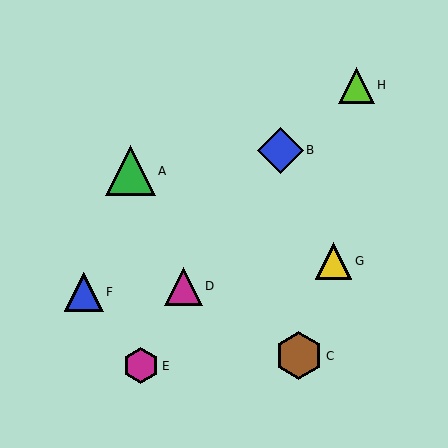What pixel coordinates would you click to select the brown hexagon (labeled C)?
Click at (299, 356) to select the brown hexagon C.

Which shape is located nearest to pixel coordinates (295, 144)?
The blue diamond (labeled B) at (280, 150) is nearest to that location.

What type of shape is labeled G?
Shape G is a yellow triangle.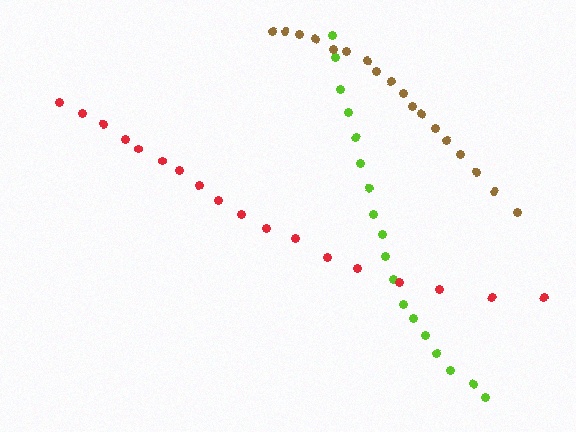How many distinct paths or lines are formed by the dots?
There are 3 distinct paths.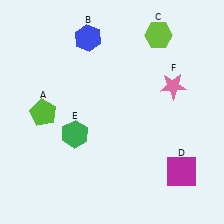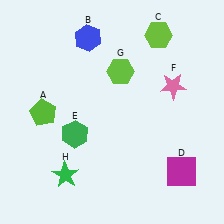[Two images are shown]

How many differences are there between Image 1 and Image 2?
There are 2 differences between the two images.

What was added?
A lime hexagon (G), a green star (H) were added in Image 2.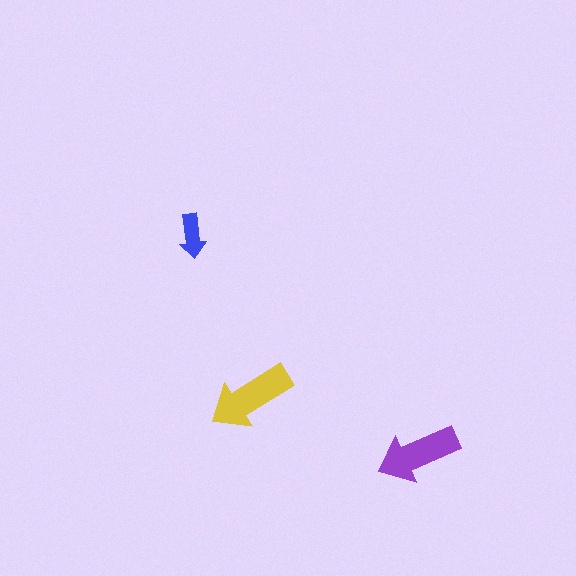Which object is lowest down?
The purple arrow is bottommost.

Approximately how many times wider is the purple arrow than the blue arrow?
About 2 times wider.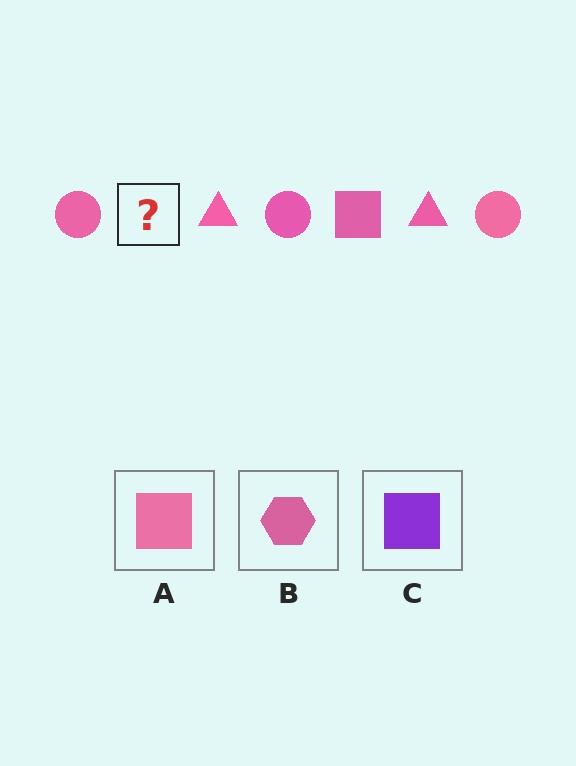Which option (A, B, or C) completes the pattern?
A.